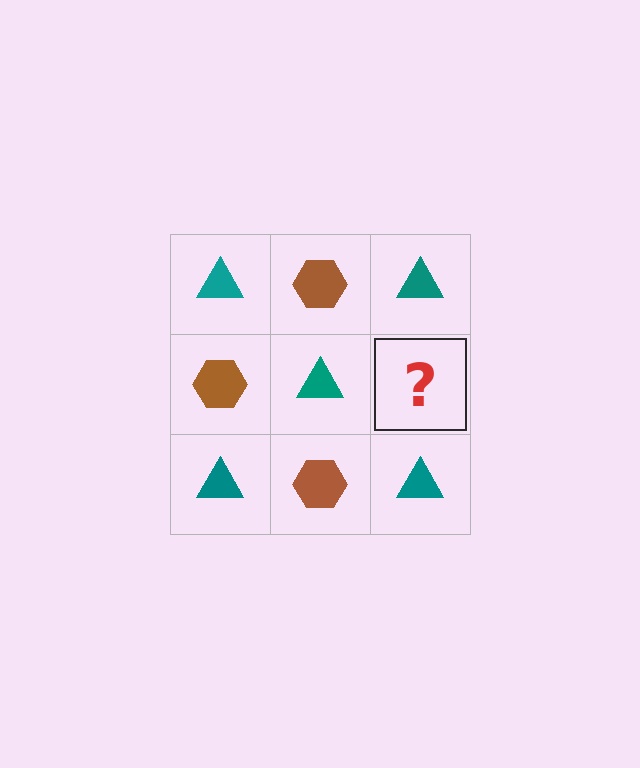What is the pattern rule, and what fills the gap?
The rule is that it alternates teal triangle and brown hexagon in a checkerboard pattern. The gap should be filled with a brown hexagon.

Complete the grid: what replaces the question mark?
The question mark should be replaced with a brown hexagon.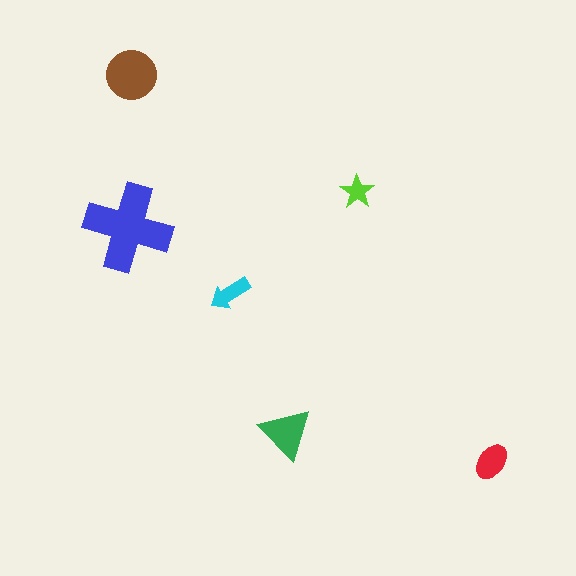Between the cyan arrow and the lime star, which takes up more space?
The cyan arrow.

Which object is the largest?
The blue cross.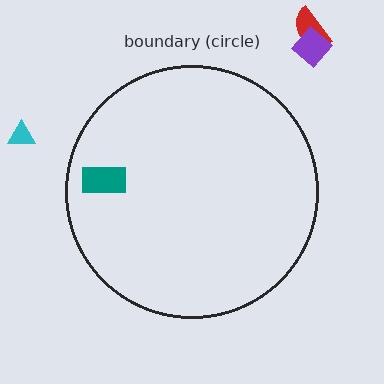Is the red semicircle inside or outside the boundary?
Outside.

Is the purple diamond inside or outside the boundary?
Outside.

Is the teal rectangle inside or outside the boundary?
Inside.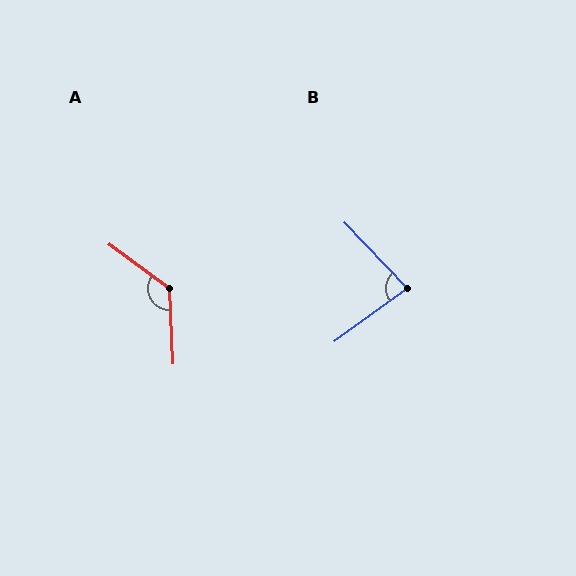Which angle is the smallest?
B, at approximately 82 degrees.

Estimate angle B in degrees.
Approximately 82 degrees.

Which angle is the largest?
A, at approximately 129 degrees.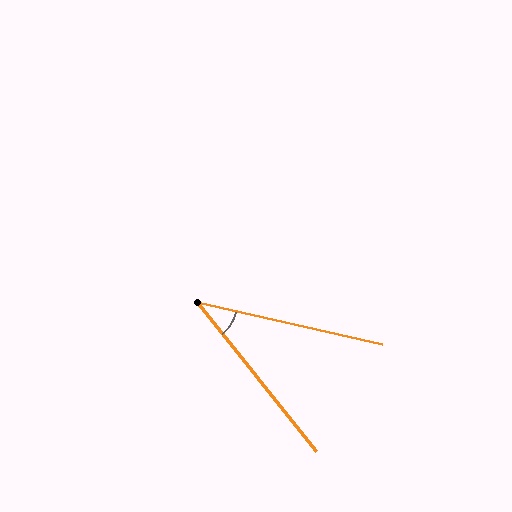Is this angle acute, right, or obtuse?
It is acute.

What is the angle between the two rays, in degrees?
Approximately 38 degrees.